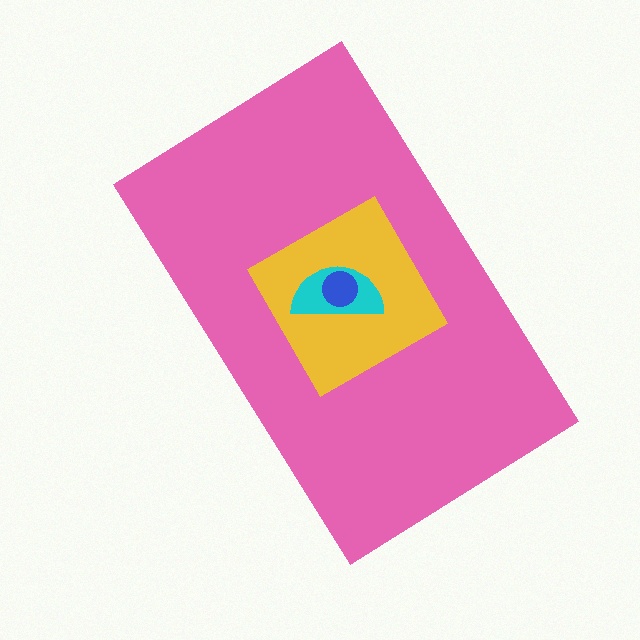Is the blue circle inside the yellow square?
Yes.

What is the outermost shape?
The pink rectangle.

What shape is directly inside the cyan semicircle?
The blue circle.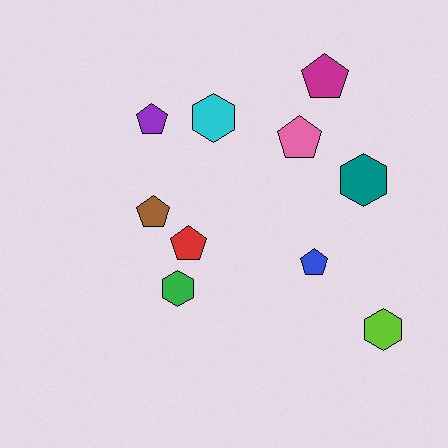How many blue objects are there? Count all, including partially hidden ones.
There is 1 blue object.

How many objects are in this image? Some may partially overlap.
There are 10 objects.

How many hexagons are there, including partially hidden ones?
There are 4 hexagons.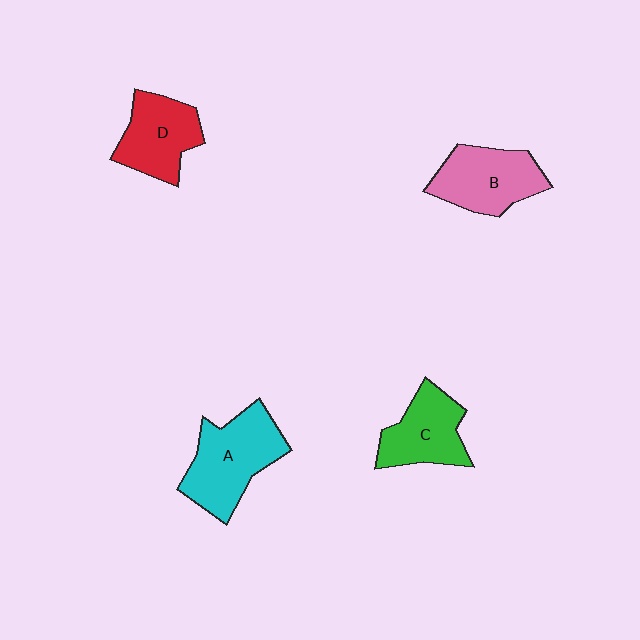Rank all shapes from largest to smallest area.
From largest to smallest: A (cyan), B (pink), D (red), C (green).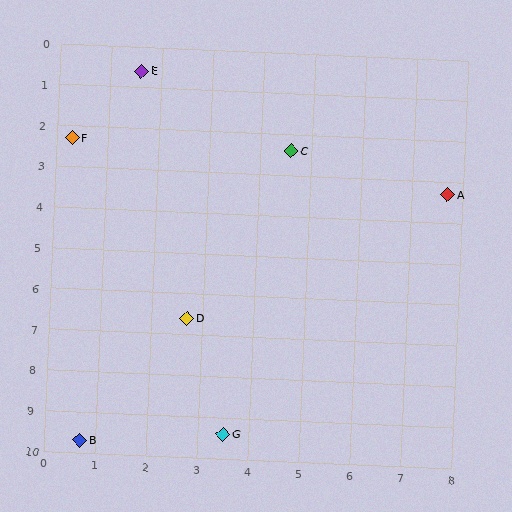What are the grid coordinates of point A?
Point A is at approximately (7.7, 3.3).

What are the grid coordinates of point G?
Point G is at approximately (3.5, 9.4).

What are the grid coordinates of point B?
Point B is at approximately (0.7, 9.7).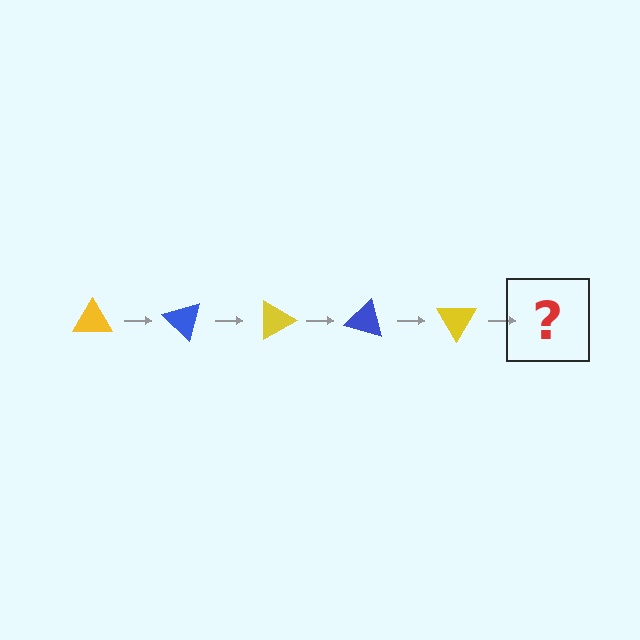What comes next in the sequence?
The next element should be a blue triangle, rotated 225 degrees from the start.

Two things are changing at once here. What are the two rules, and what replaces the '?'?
The two rules are that it rotates 45 degrees each step and the color cycles through yellow and blue. The '?' should be a blue triangle, rotated 225 degrees from the start.